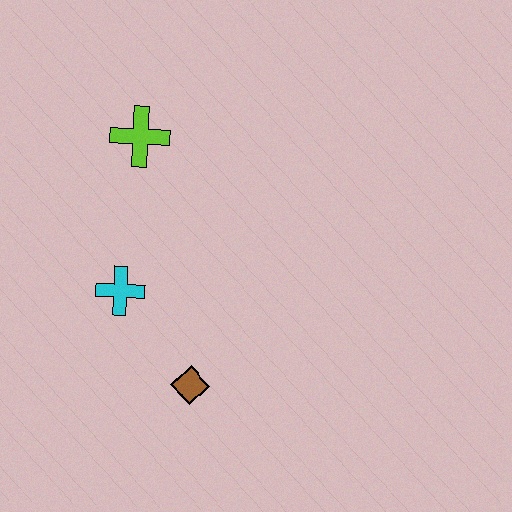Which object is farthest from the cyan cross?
The lime cross is farthest from the cyan cross.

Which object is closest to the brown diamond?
The cyan cross is closest to the brown diamond.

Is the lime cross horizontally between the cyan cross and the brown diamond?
Yes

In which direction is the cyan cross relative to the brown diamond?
The cyan cross is above the brown diamond.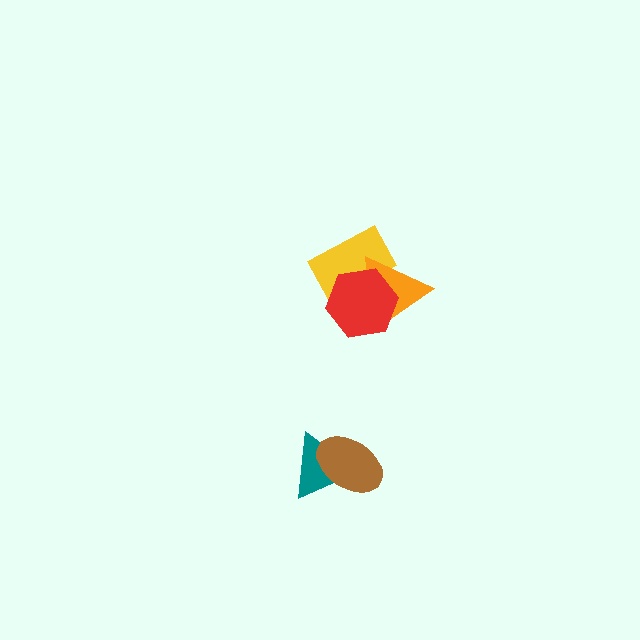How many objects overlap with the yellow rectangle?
2 objects overlap with the yellow rectangle.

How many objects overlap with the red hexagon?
2 objects overlap with the red hexagon.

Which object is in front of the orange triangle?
The red hexagon is in front of the orange triangle.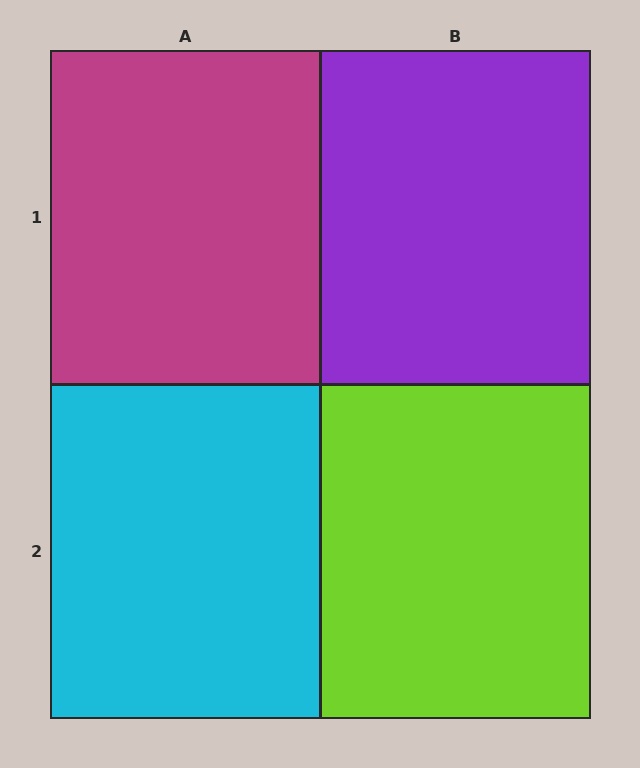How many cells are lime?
1 cell is lime.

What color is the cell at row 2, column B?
Lime.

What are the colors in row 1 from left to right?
Magenta, purple.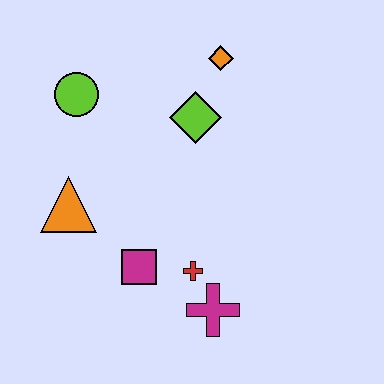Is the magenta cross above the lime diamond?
No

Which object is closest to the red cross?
The magenta cross is closest to the red cross.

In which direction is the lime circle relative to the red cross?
The lime circle is above the red cross.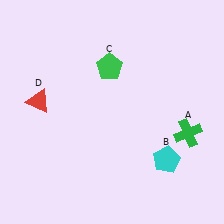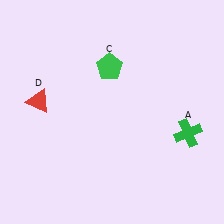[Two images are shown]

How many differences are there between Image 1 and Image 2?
There is 1 difference between the two images.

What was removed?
The cyan pentagon (B) was removed in Image 2.